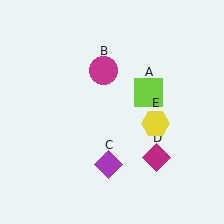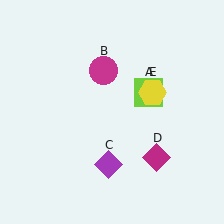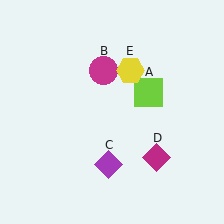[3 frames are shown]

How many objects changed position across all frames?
1 object changed position: yellow hexagon (object E).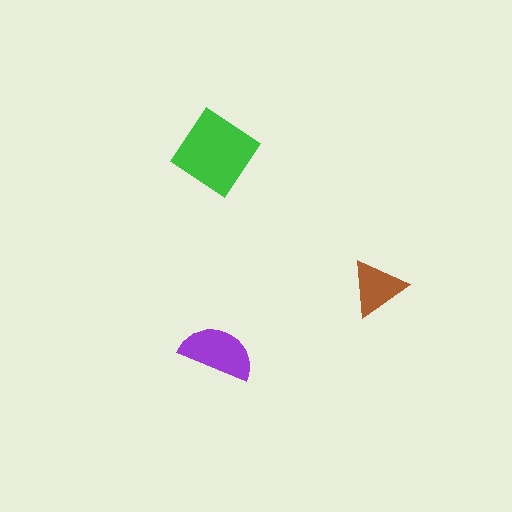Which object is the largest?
The green diamond.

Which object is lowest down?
The purple semicircle is bottommost.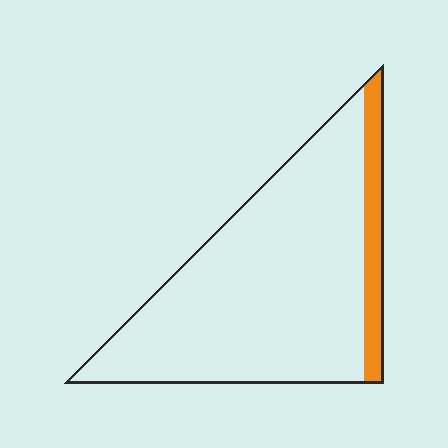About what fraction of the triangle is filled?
About one eighth (1/8).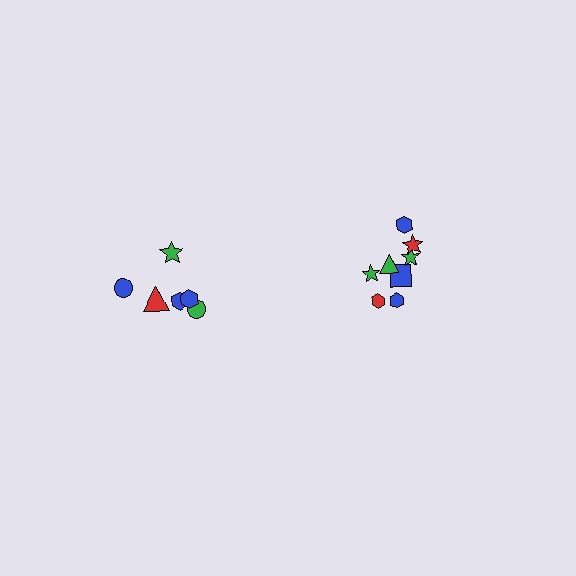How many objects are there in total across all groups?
There are 14 objects.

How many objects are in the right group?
There are 8 objects.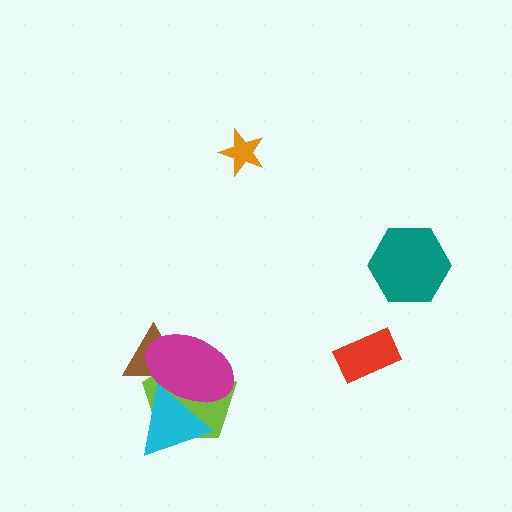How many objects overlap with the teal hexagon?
0 objects overlap with the teal hexagon.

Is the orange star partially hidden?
No, no other shape covers it.